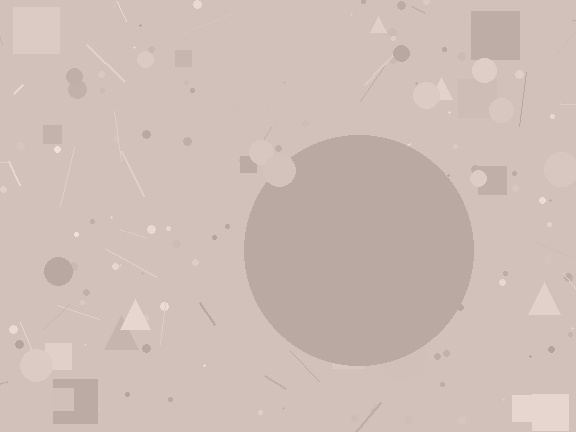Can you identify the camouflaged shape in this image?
The camouflaged shape is a circle.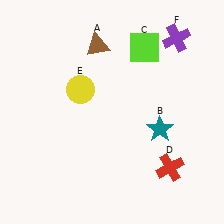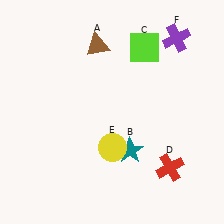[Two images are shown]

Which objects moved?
The objects that moved are: the teal star (B), the yellow circle (E).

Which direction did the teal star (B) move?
The teal star (B) moved left.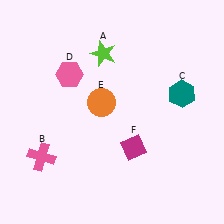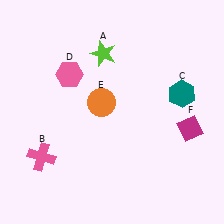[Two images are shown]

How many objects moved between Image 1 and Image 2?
1 object moved between the two images.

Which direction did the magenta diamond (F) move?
The magenta diamond (F) moved right.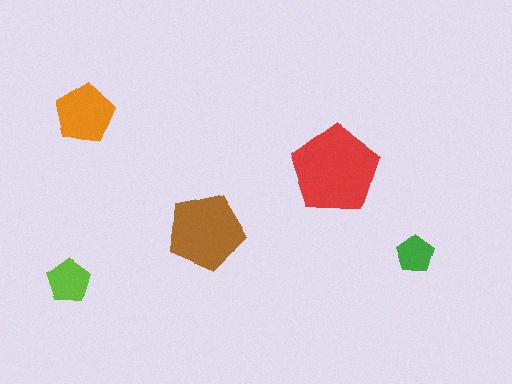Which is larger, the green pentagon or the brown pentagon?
The brown one.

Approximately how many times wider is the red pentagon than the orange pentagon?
About 1.5 times wider.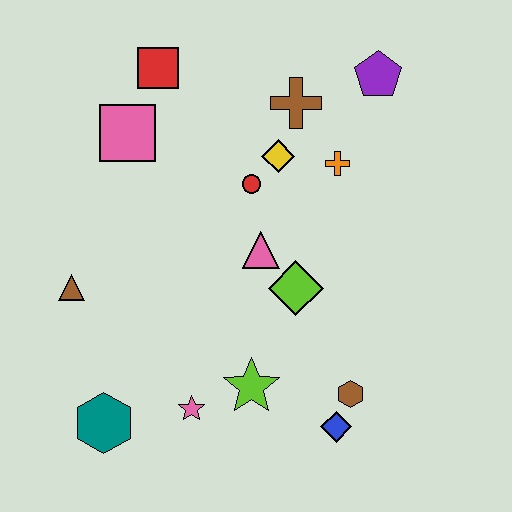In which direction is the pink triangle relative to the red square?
The pink triangle is below the red square.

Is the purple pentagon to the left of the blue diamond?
No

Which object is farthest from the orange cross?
The teal hexagon is farthest from the orange cross.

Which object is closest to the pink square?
The red square is closest to the pink square.